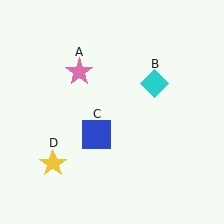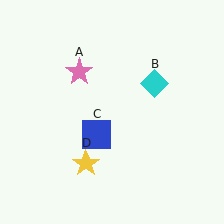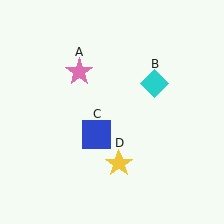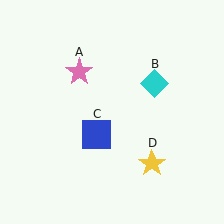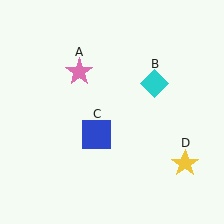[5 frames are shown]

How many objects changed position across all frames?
1 object changed position: yellow star (object D).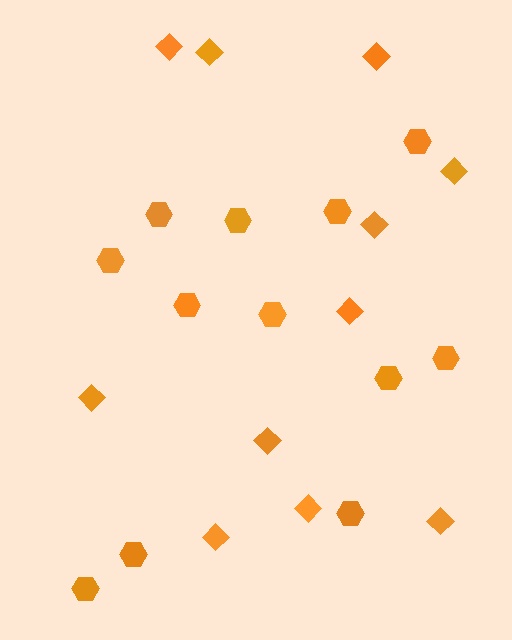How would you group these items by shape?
There are 2 groups: one group of diamonds (11) and one group of hexagons (12).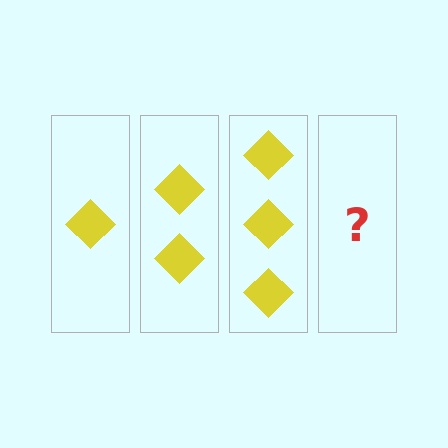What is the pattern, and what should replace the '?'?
The pattern is that each step adds one more diamond. The '?' should be 4 diamonds.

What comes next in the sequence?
The next element should be 4 diamonds.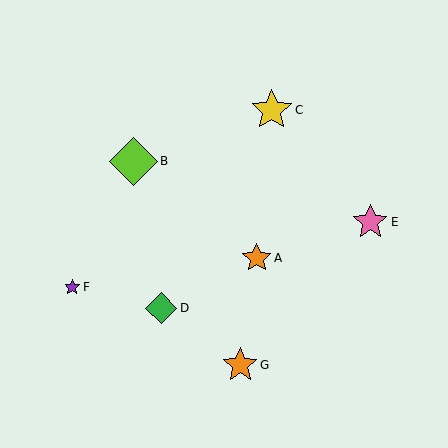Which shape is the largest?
The lime diamond (labeled B) is the largest.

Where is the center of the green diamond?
The center of the green diamond is at (161, 308).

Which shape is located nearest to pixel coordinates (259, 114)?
The yellow star (labeled C) at (272, 110) is nearest to that location.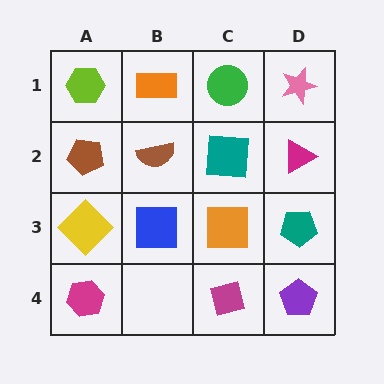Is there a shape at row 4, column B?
No, that cell is empty.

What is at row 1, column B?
An orange rectangle.